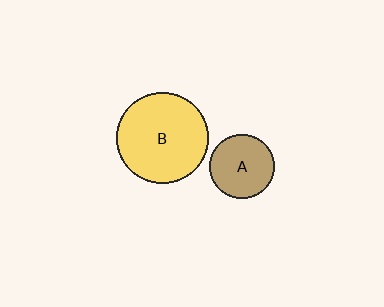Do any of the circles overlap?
No, none of the circles overlap.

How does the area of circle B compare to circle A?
Approximately 2.0 times.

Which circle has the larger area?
Circle B (yellow).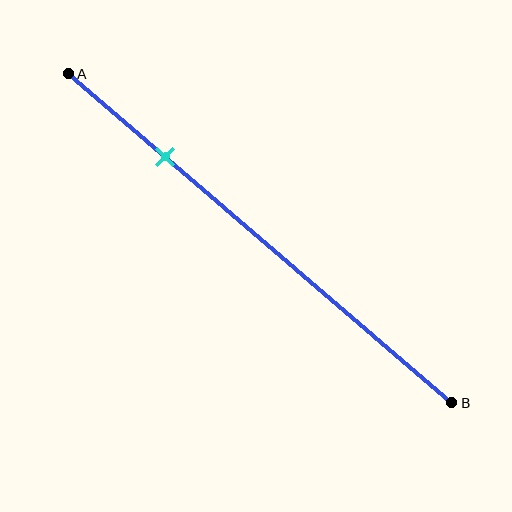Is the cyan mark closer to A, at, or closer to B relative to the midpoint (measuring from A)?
The cyan mark is closer to point A than the midpoint of segment AB.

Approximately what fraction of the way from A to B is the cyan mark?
The cyan mark is approximately 25% of the way from A to B.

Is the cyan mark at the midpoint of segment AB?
No, the mark is at about 25% from A, not at the 50% midpoint.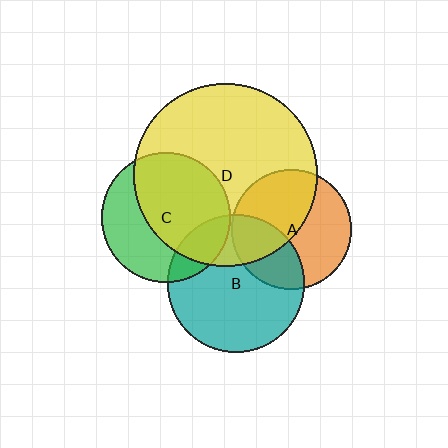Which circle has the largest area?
Circle D (yellow).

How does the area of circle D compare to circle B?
Approximately 1.8 times.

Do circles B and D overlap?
Yes.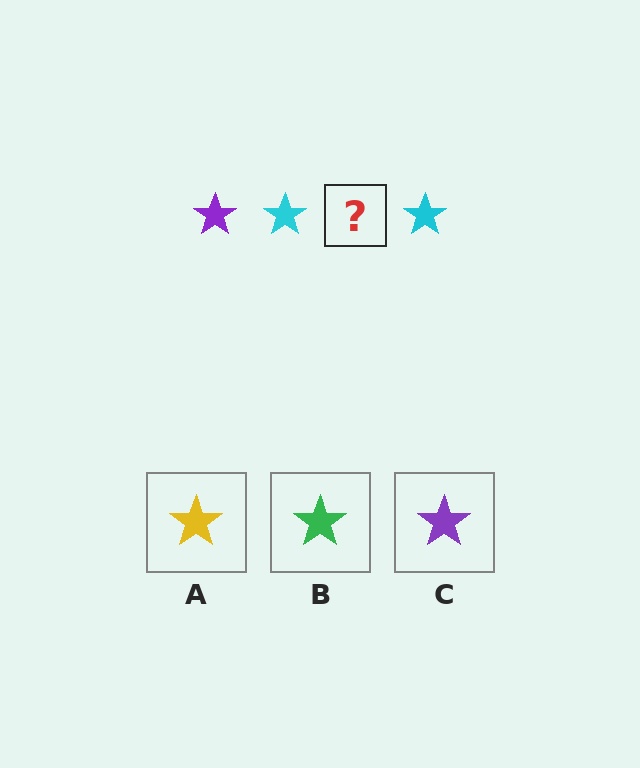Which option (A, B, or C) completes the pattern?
C.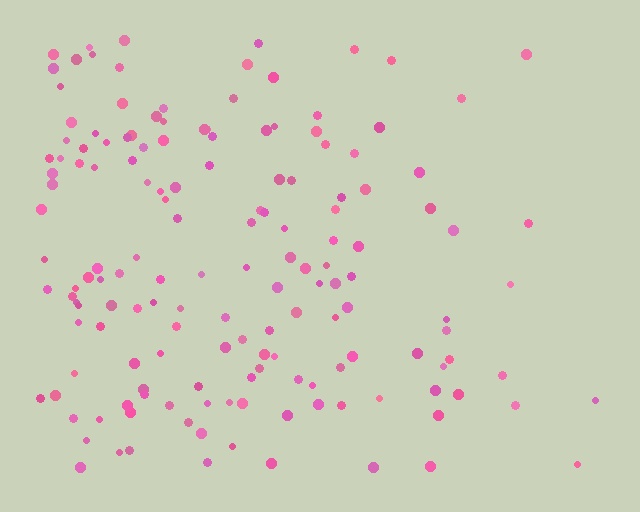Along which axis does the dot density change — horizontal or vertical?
Horizontal.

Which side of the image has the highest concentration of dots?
The left.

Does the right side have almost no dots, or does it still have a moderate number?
Still a moderate number, just noticeably fewer than the left.